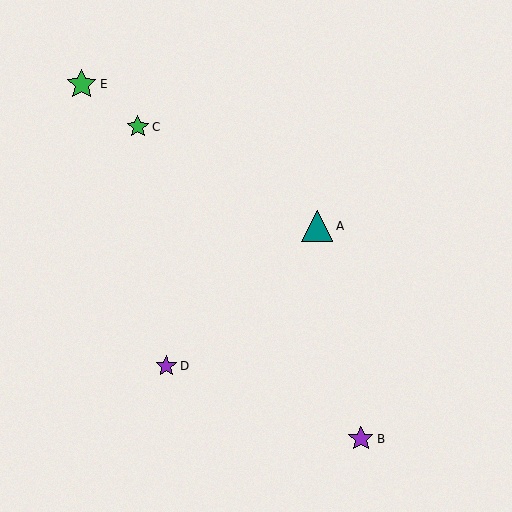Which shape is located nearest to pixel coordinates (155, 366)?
The purple star (labeled D) at (166, 366) is nearest to that location.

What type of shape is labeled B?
Shape B is a purple star.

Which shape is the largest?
The teal triangle (labeled A) is the largest.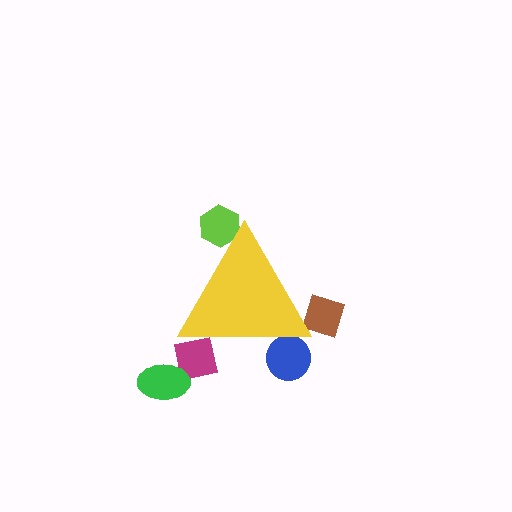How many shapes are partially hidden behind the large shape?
4 shapes are partially hidden.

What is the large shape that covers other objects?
A yellow triangle.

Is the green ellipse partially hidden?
No, the green ellipse is fully visible.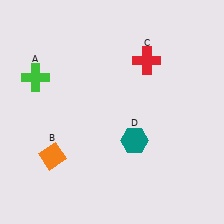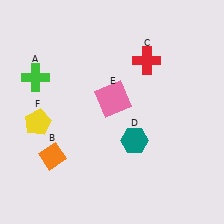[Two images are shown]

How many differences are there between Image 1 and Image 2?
There are 2 differences between the two images.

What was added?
A pink square (E), a yellow pentagon (F) were added in Image 2.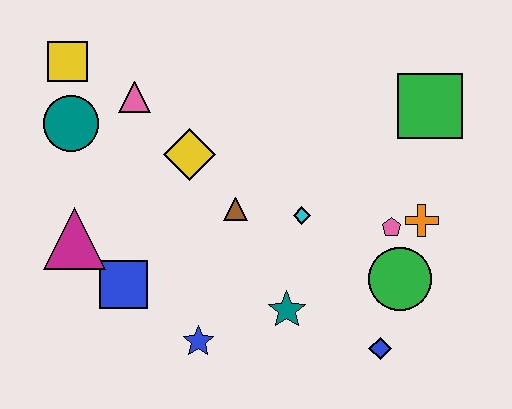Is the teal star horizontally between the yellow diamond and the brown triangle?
No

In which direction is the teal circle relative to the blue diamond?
The teal circle is to the left of the blue diamond.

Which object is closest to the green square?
The orange cross is closest to the green square.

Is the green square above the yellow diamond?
Yes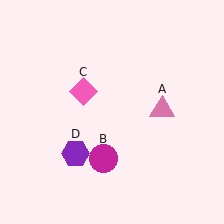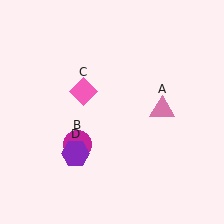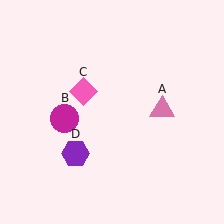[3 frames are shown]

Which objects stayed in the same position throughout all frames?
Pink triangle (object A) and pink diamond (object C) and purple hexagon (object D) remained stationary.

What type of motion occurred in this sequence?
The magenta circle (object B) rotated clockwise around the center of the scene.